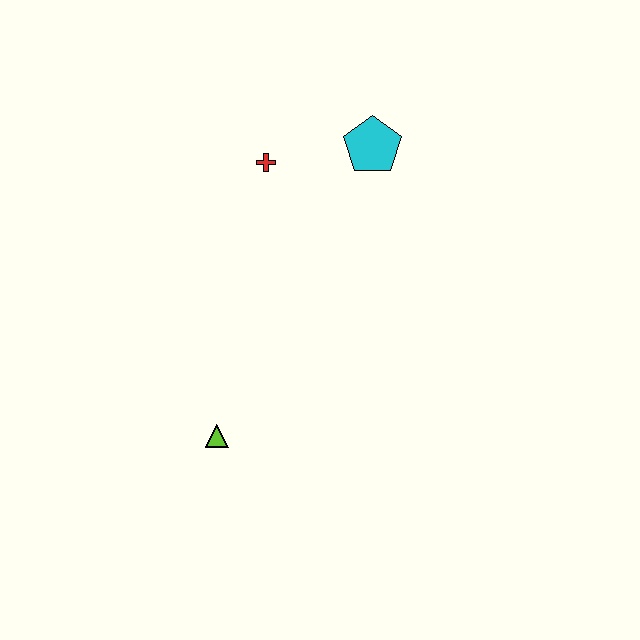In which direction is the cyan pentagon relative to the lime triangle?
The cyan pentagon is above the lime triangle.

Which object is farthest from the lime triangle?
The cyan pentagon is farthest from the lime triangle.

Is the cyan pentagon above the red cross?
Yes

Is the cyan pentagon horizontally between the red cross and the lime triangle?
No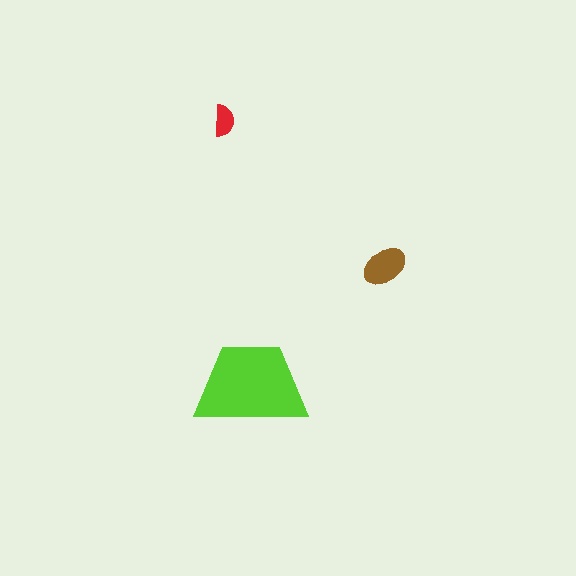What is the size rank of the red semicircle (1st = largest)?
3rd.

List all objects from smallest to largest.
The red semicircle, the brown ellipse, the lime trapezoid.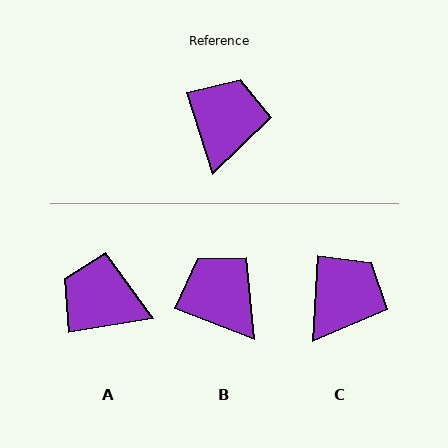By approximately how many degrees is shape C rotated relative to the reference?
Approximately 21 degrees clockwise.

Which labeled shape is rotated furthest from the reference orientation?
A, about 82 degrees away.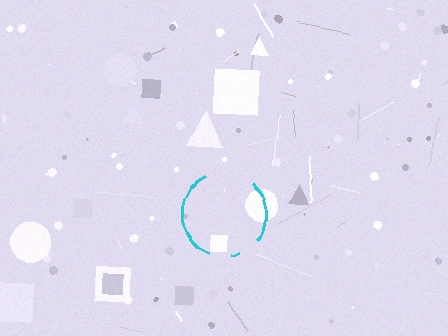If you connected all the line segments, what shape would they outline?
They would outline a circle.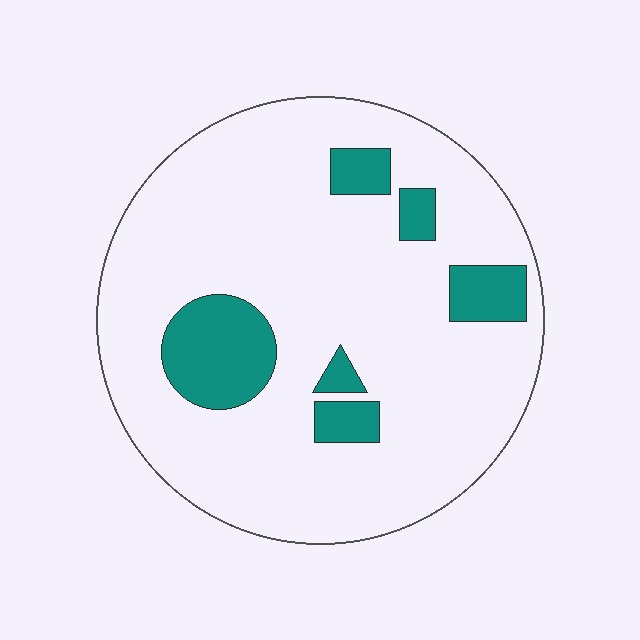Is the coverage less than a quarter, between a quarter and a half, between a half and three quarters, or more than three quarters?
Less than a quarter.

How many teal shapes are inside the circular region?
6.